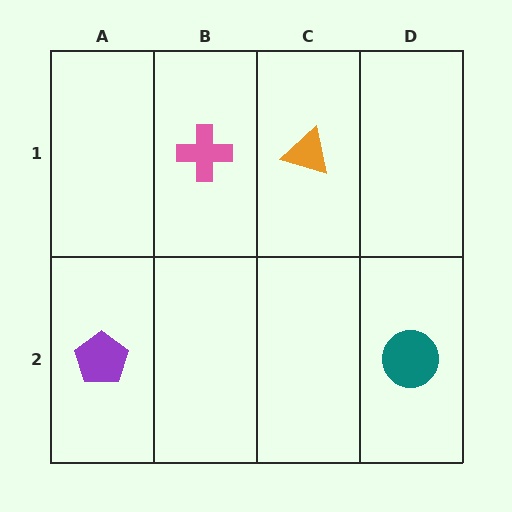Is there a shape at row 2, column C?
No, that cell is empty.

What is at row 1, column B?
A pink cross.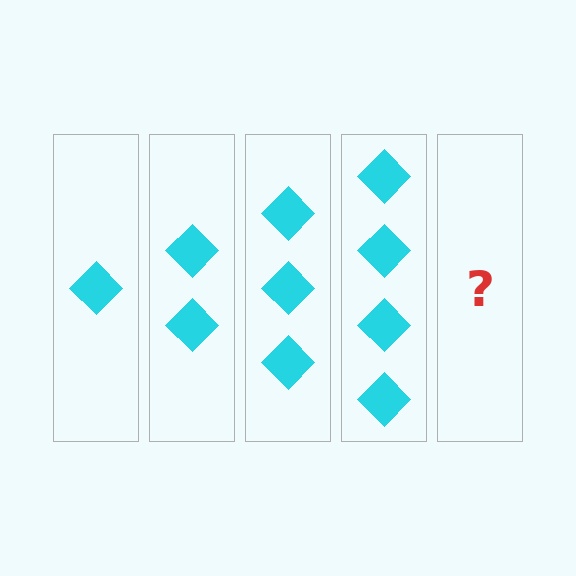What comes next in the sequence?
The next element should be 5 diamonds.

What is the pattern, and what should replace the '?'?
The pattern is that each step adds one more diamond. The '?' should be 5 diamonds.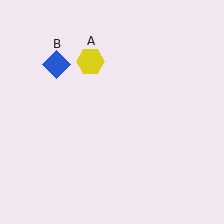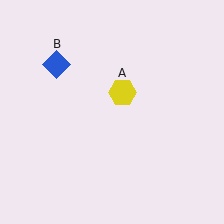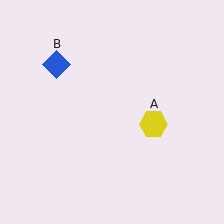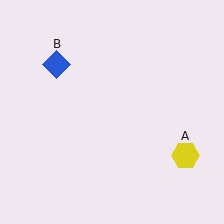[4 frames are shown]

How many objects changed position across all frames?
1 object changed position: yellow hexagon (object A).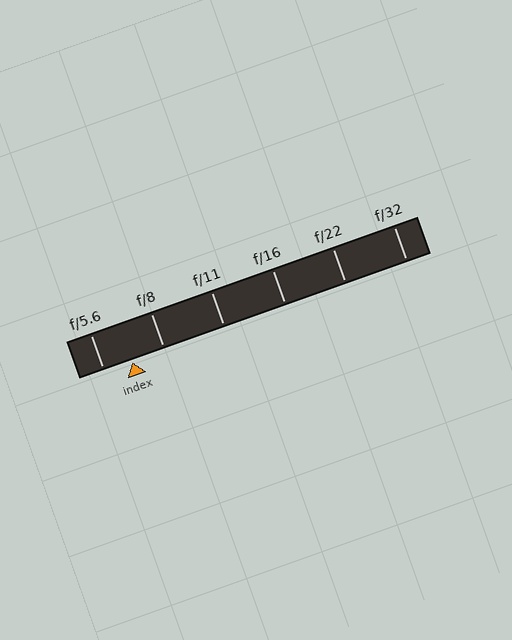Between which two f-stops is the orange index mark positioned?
The index mark is between f/5.6 and f/8.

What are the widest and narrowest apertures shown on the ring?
The widest aperture shown is f/5.6 and the narrowest is f/32.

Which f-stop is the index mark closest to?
The index mark is closest to f/5.6.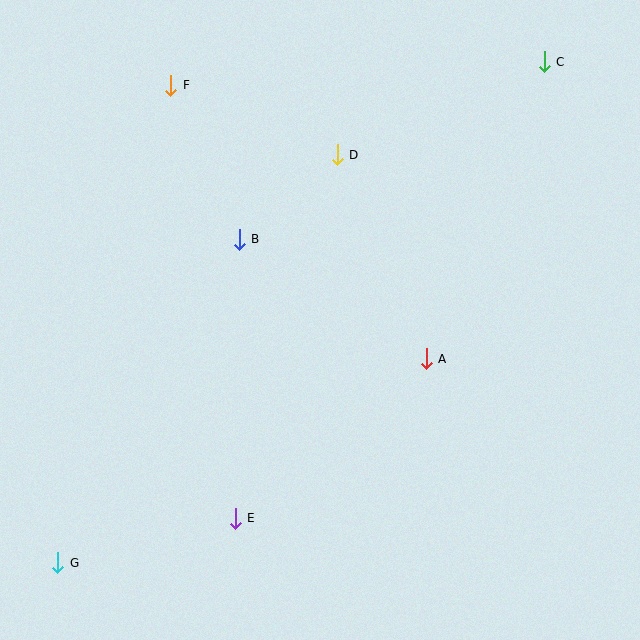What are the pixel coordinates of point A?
Point A is at (426, 359).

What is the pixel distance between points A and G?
The distance between A and G is 422 pixels.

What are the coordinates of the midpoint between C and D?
The midpoint between C and D is at (441, 108).